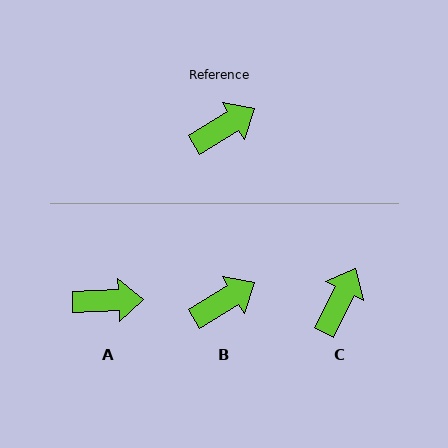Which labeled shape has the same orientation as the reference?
B.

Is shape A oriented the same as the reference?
No, it is off by about 29 degrees.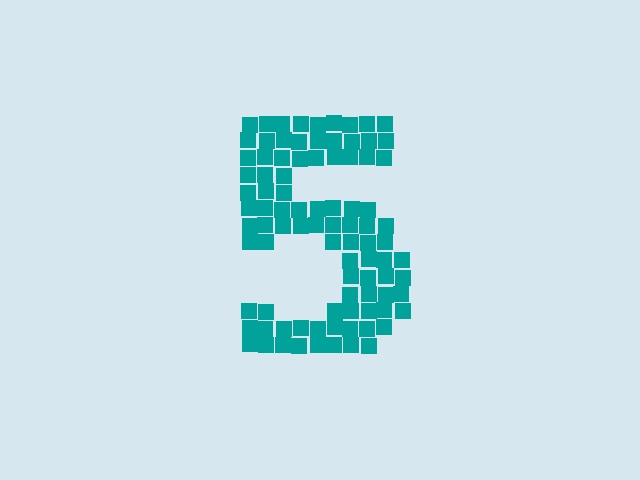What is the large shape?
The large shape is the digit 5.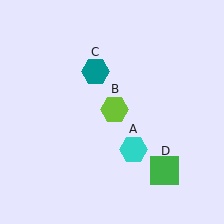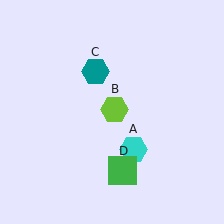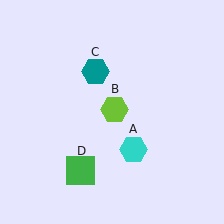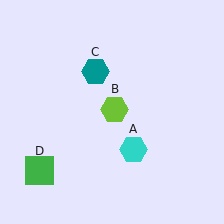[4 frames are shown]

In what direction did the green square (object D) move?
The green square (object D) moved left.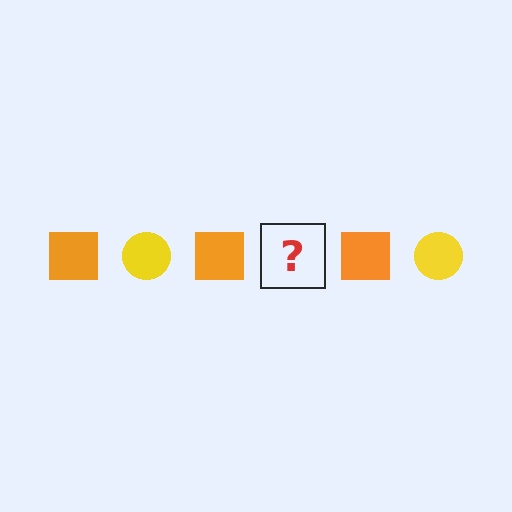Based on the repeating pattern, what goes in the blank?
The blank should be a yellow circle.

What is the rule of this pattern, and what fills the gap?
The rule is that the pattern alternates between orange square and yellow circle. The gap should be filled with a yellow circle.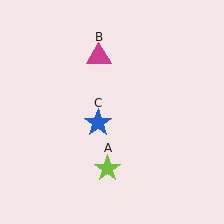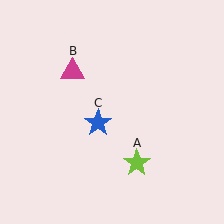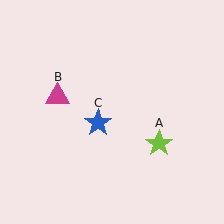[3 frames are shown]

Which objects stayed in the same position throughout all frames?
Blue star (object C) remained stationary.